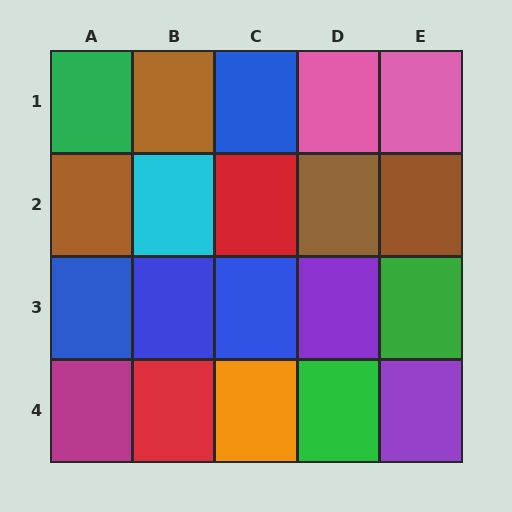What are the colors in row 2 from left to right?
Brown, cyan, red, brown, brown.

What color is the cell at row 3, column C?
Blue.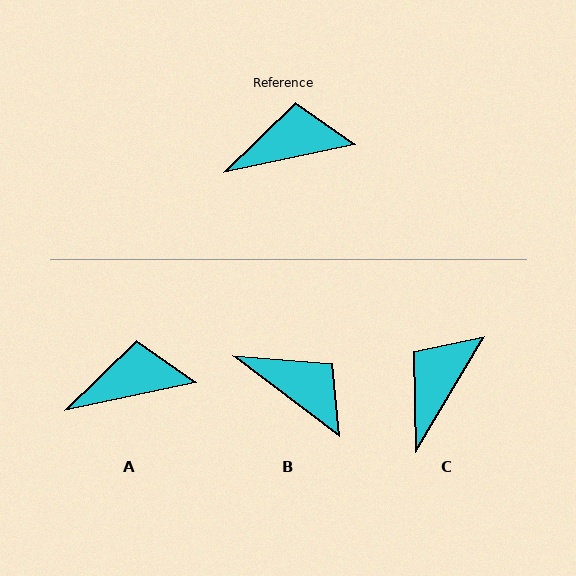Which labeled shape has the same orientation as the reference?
A.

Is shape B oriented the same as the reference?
No, it is off by about 49 degrees.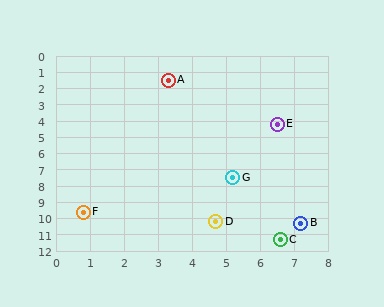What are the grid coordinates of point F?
Point F is at approximately (0.8, 9.6).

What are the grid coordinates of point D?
Point D is at approximately (4.7, 10.2).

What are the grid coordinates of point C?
Point C is at approximately (6.6, 11.3).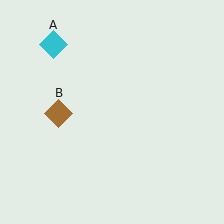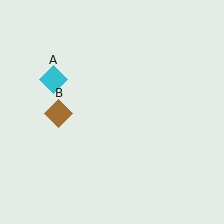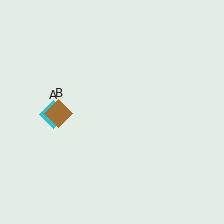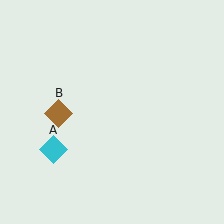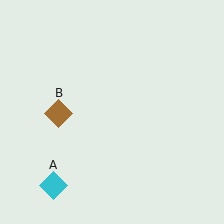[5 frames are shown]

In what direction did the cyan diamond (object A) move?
The cyan diamond (object A) moved down.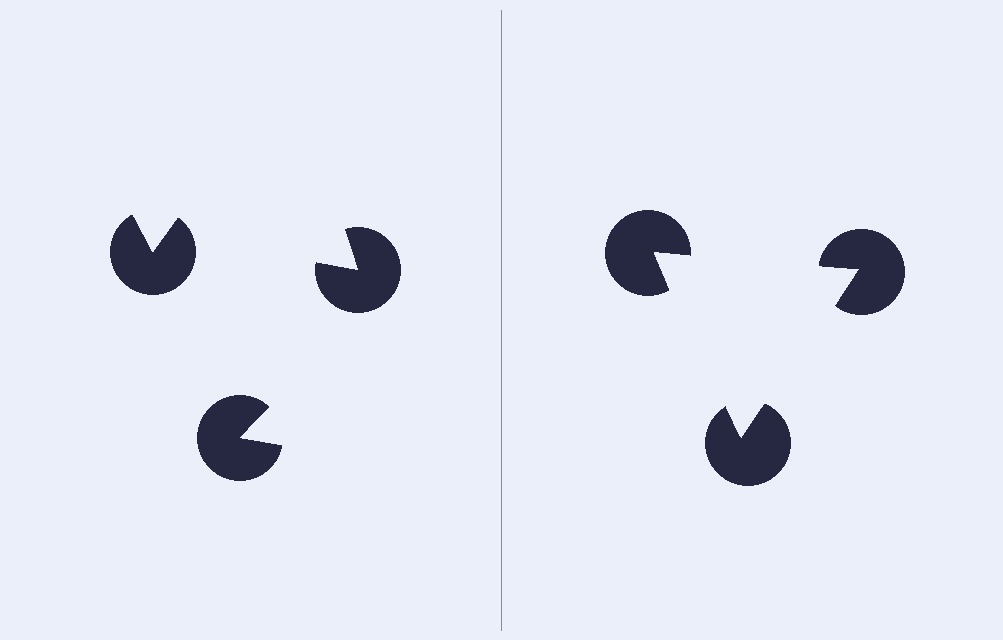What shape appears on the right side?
An illusory triangle.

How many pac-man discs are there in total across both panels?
6 — 3 on each side.